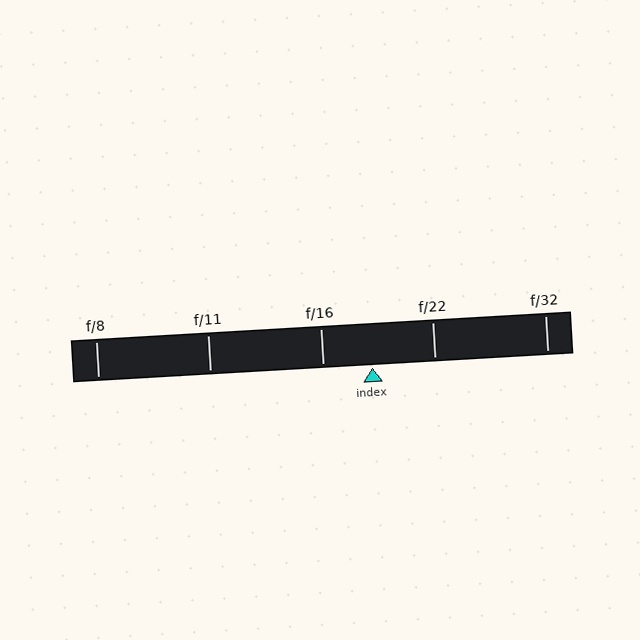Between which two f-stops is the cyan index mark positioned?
The index mark is between f/16 and f/22.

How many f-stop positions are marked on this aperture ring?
There are 5 f-stop positions marked.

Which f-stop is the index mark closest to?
The index mark is closest to f/16.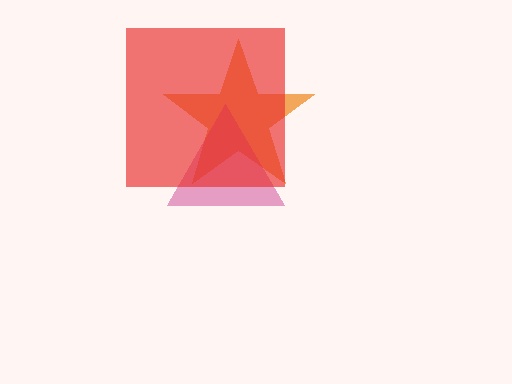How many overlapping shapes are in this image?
There are 3 overlapping shapes in the image.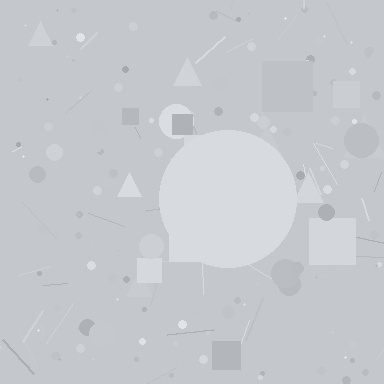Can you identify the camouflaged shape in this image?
The camouflaged shape is a circle.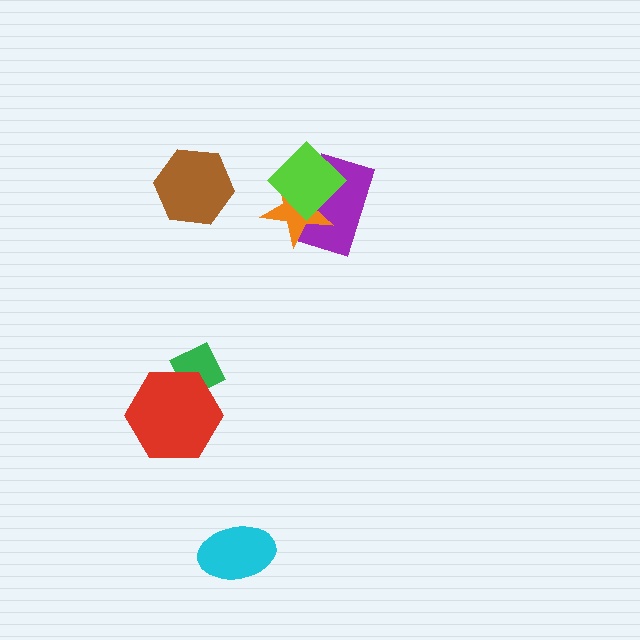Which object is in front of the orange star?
The lime diamond is in front of the orange star.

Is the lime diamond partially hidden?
No, no other shape covers it.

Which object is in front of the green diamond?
The red hexagon is in front of the green diamond.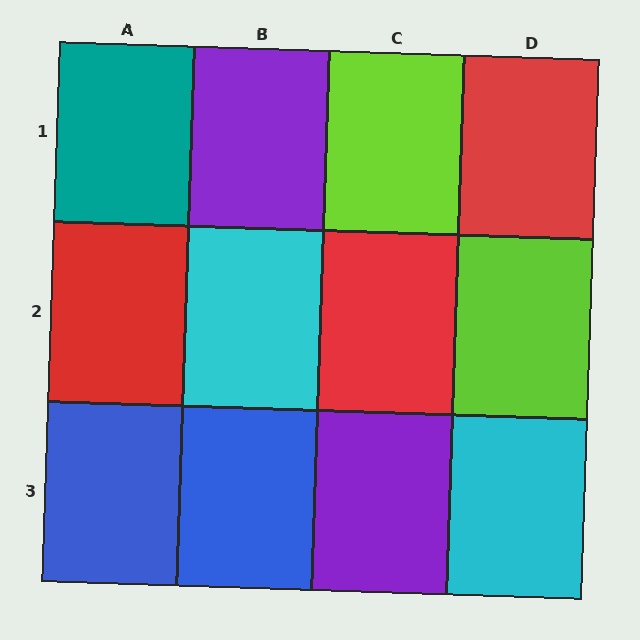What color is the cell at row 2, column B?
Cyan.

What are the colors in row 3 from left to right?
Blue, blue, purple, cyan.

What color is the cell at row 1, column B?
Purple.